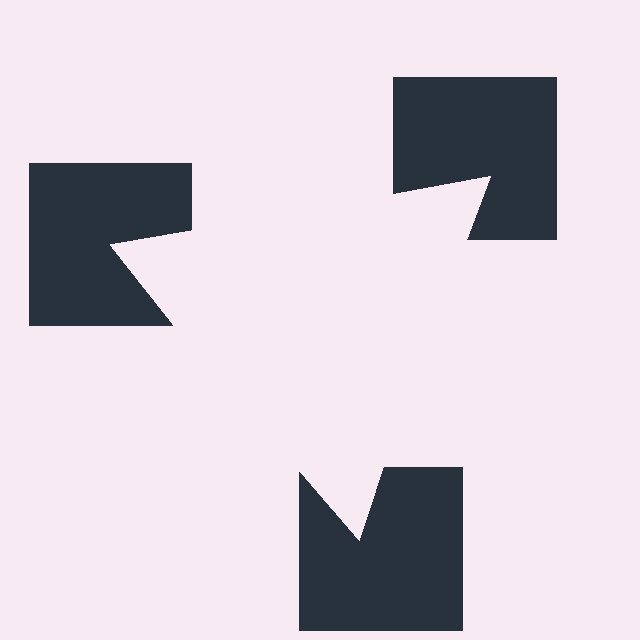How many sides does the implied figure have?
3 sides.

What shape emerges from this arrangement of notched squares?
An illusory triangle — its edges are inferred from the aligned wedge cuts in the notched squares, not physically drawn.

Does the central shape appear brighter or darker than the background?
It typically appears slightly brighter than the background, even though no actual brightness change is drawn.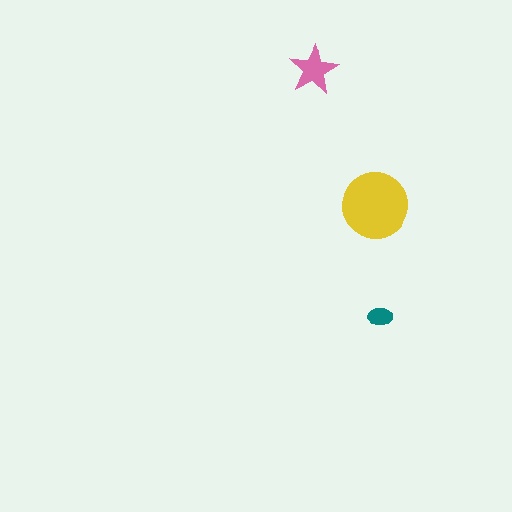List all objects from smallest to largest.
The teal ellipse, the pink star, the yellow circle.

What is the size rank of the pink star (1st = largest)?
2nd.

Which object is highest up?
The pink star is topmost.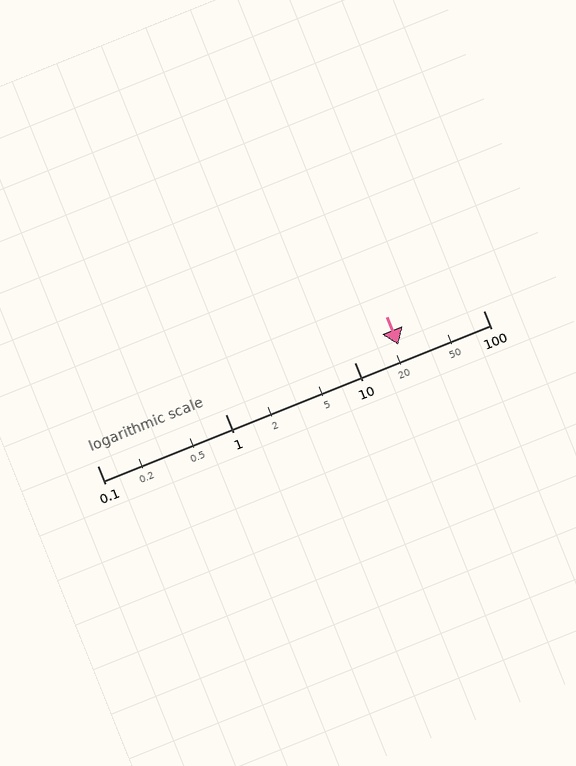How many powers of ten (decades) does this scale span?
The scale spans 3 decades, from 0.1 to 100.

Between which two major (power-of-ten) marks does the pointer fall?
The pointer is between 10 and 100.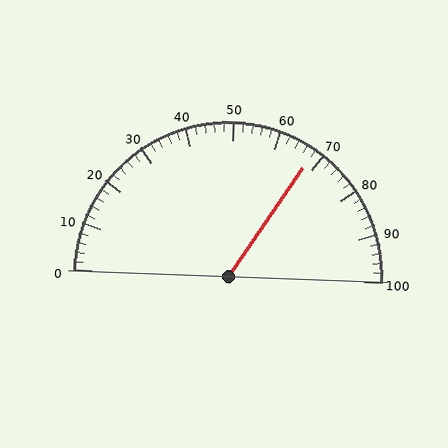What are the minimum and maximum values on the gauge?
The gauge ranges from 0 to 100.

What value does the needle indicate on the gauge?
The needle indicates approximately 68.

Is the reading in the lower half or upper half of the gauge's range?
The reading is in the upper half of the range (0 to 100).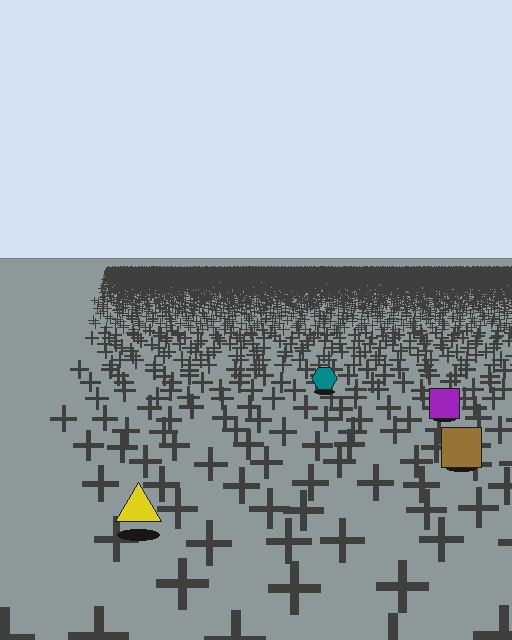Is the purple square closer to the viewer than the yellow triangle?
No. The yellow triangle is closer — you can tell from the texture gradient: the ground texture is coarser near it.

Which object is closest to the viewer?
The yellow triangle is closest. The texture marks near it are larger and more spread out.